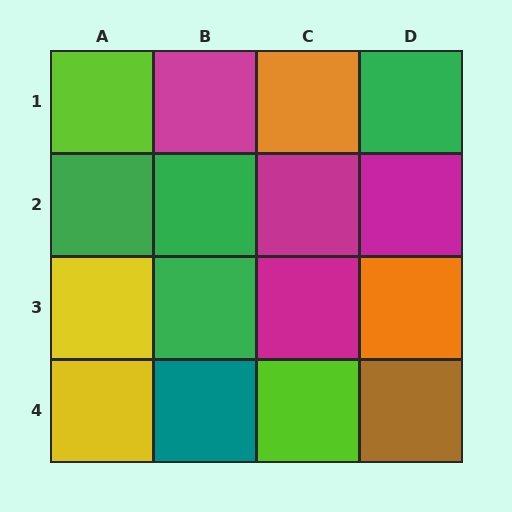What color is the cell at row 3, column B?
Green.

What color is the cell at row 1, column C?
Orange.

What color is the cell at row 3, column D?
Orange.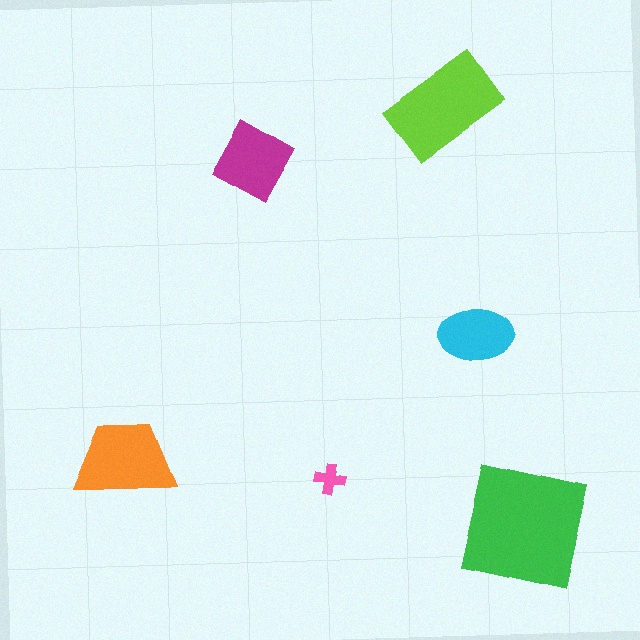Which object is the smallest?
The pink cross.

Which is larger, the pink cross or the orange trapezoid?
The orange trapezoid.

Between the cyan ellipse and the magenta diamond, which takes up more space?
The magenta diamond.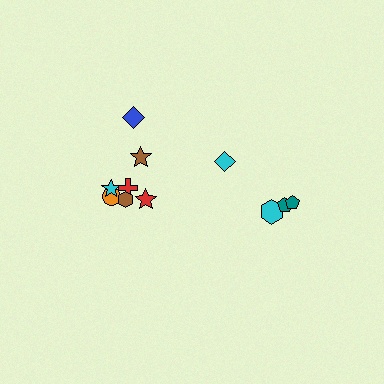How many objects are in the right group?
There are 4 objects.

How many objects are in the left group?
There are 7 objects.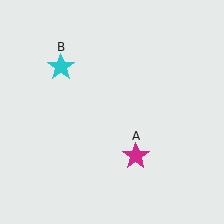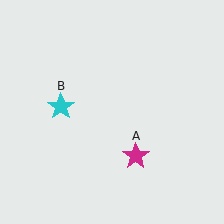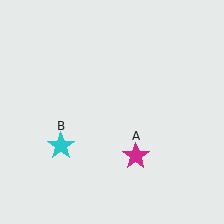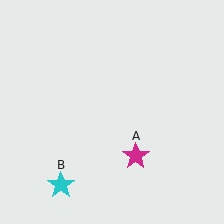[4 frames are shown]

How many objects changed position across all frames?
1 object changed position: cyan star (object B).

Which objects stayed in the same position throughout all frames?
Magenta star (object A) remained stationary.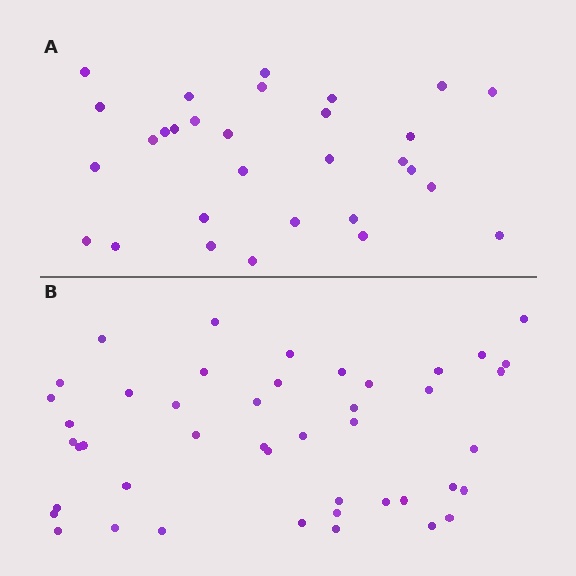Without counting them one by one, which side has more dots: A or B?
Region B (the bottom region) has more dots.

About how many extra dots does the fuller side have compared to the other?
Region B has approximately 15 more dots than region A.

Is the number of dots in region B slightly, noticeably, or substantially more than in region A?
Region B has substantially more. The ratio is roughly 1.5 to 1.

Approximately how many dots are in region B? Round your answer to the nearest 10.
About 40 dots. (The exact count is 45, which rounds to 40.)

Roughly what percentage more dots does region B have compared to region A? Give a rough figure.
About 50% more.